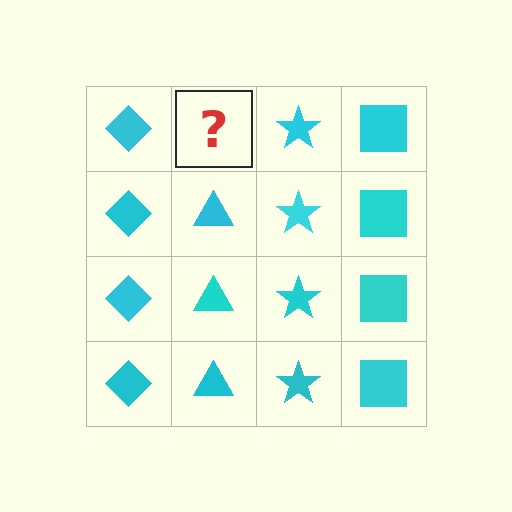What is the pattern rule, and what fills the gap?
The rule is that each column has a consistent shape. The gap should be filled with a cyan triangle.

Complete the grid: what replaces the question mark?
The question mark should be replaced with a cyan triangle.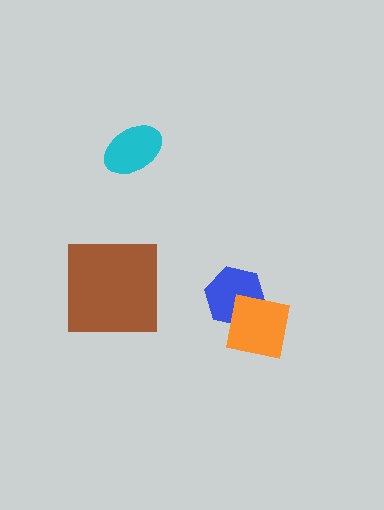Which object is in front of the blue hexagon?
The orange square is in front of the blue hexagon.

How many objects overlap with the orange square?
1 object overlaps with the orange square.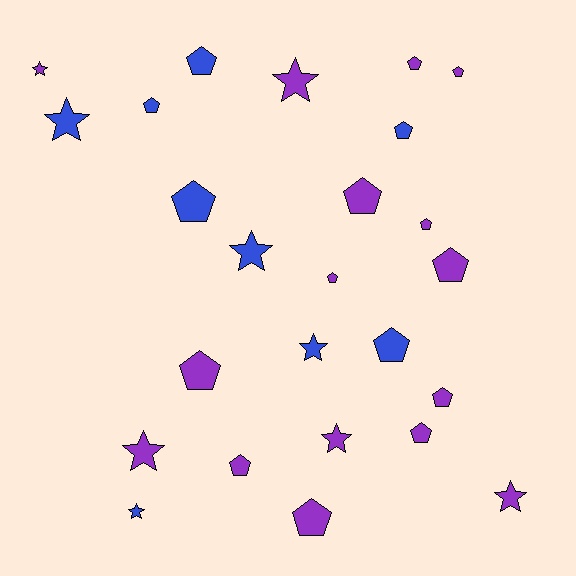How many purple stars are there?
There are 5 purple stars.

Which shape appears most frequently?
Pentagon, with 16 objects.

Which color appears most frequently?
Purple, with 16 objects.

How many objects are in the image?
There are 25 objects.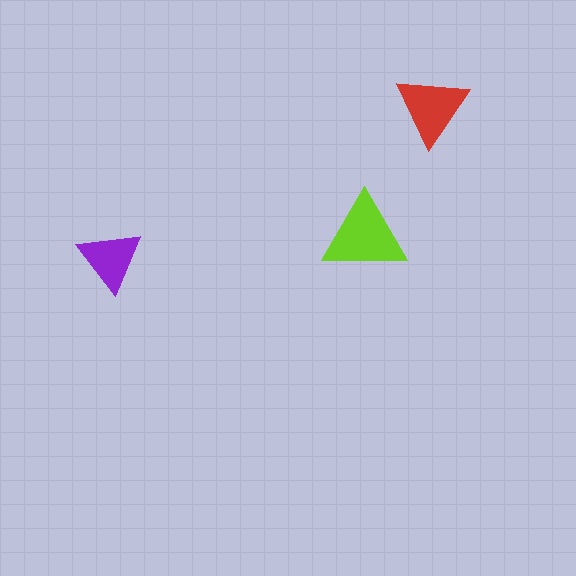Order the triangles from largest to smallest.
the lime one, the red one, the purple one.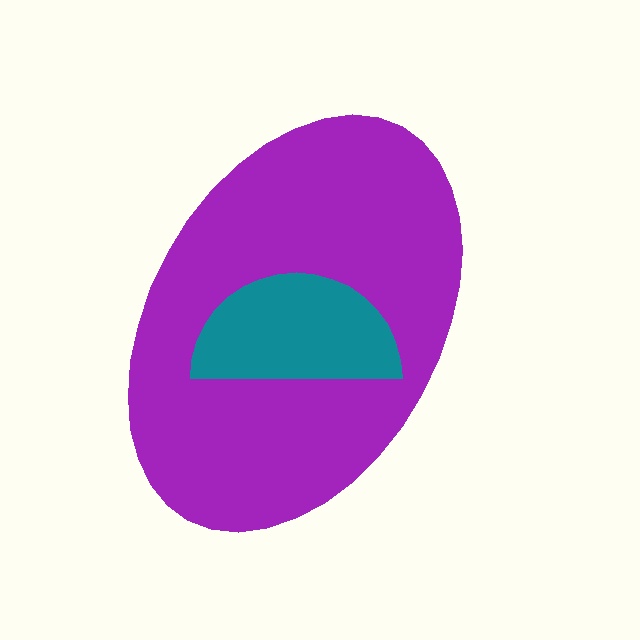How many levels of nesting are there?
2.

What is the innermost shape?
The teal semicircle.